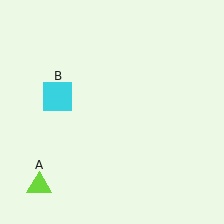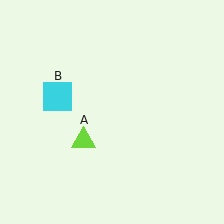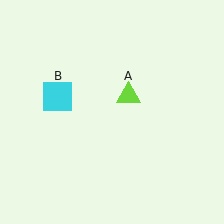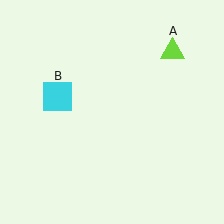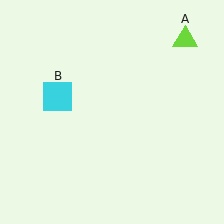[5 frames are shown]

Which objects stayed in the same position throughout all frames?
Cyan square (object B) remained stationary.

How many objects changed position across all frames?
1 object changed position: lime triangle (object A).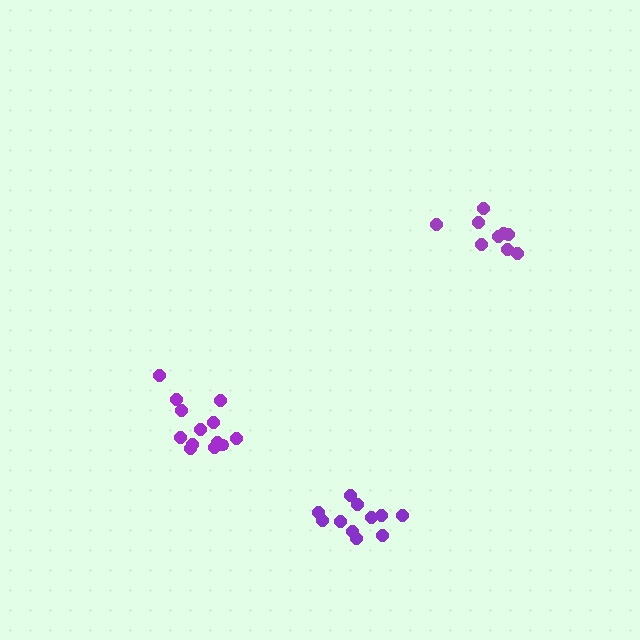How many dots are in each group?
Group 1: 11 dots, Group 2: 9 dots, Group 3: 13 dots (33 total).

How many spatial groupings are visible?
There are 3 spatial groupings.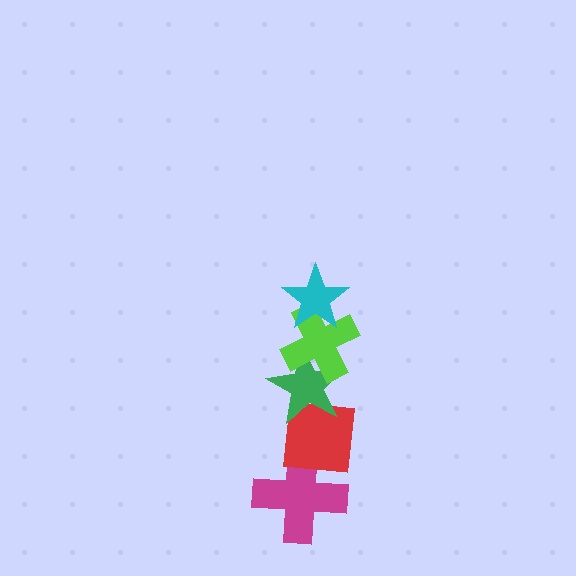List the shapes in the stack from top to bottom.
From top to bottom: the cyan star, the lime cross, the green star, the red square, the magenta cross.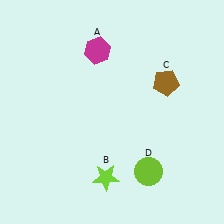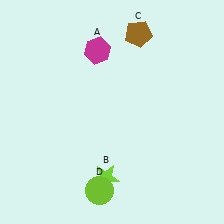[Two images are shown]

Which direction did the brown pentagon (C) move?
The brown pentagon (C) moved up.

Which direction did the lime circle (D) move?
The lime circle (D) moved left.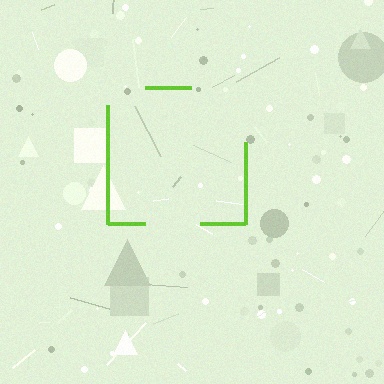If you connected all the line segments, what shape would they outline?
They would outline a square.